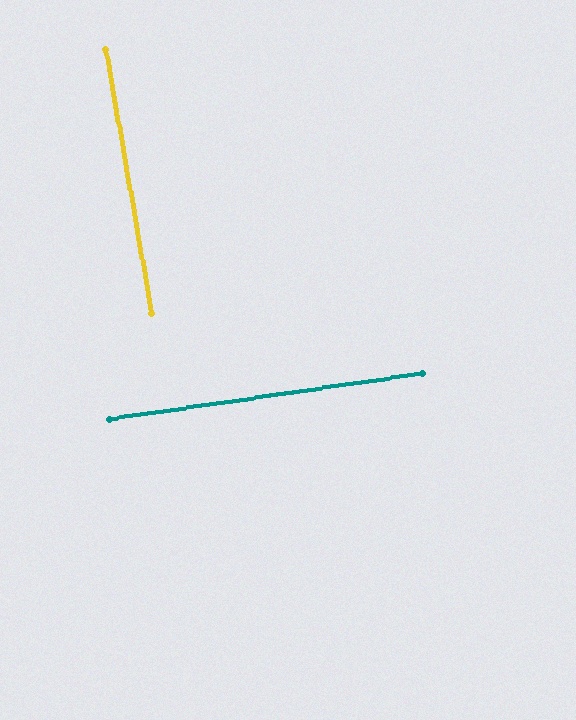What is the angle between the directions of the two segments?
Approximately 88 degrees.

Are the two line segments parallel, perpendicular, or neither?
Perpendicular — they meet at approximately 88°.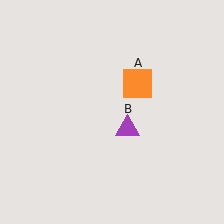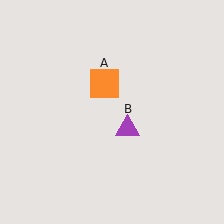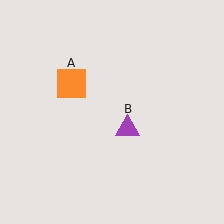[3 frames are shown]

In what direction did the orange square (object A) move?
The orange square (object A) moved left.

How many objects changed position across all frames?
1 object changed position: orange square (object A).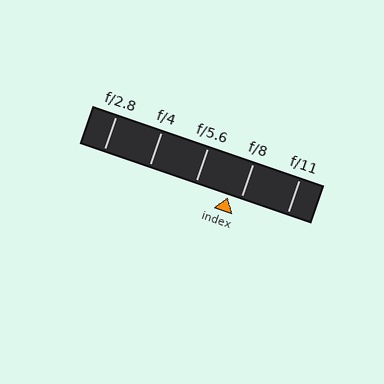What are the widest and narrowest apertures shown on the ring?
The widest aperture shown is f/2.8 and the narrowest is f/11.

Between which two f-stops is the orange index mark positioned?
The index mark is between f/5.6 and f/8.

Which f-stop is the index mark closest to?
The index mark is closest to f/8.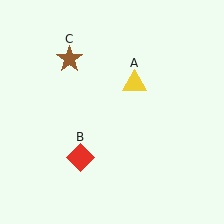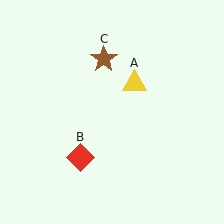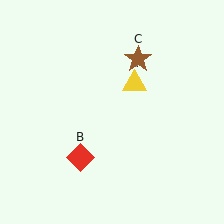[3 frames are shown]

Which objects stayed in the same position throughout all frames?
Yellow triangle (object A) and red diamond (object B) remained stationary.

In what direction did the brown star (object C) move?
The brown star (object C) moved right.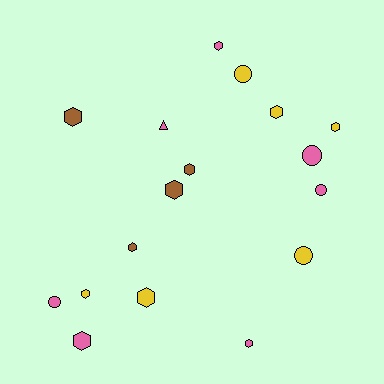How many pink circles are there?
There are 3 pink circles.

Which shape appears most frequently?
Hexagon, with 11 objects.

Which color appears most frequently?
Pink, with 7 objects.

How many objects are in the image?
There are 17 objects.